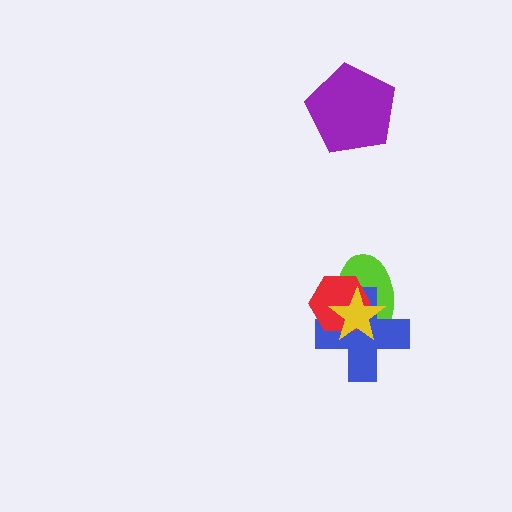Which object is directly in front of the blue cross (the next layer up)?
The red hexagon is directly in front of the blue cross.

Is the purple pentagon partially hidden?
No, no other shape covers it.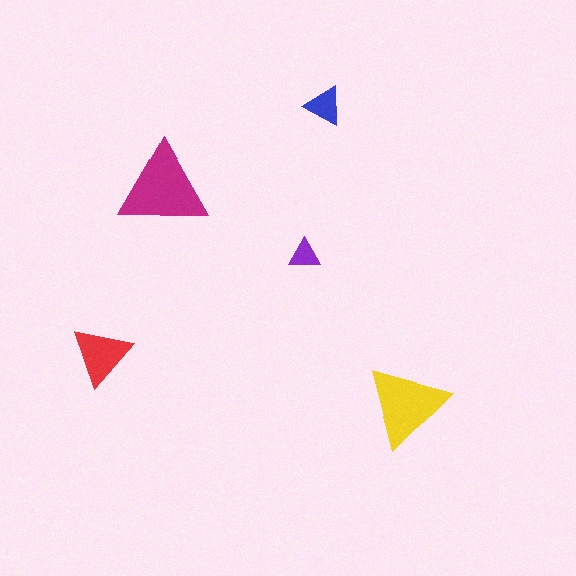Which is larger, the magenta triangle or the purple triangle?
The magenta one.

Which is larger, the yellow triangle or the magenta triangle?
The magenta one.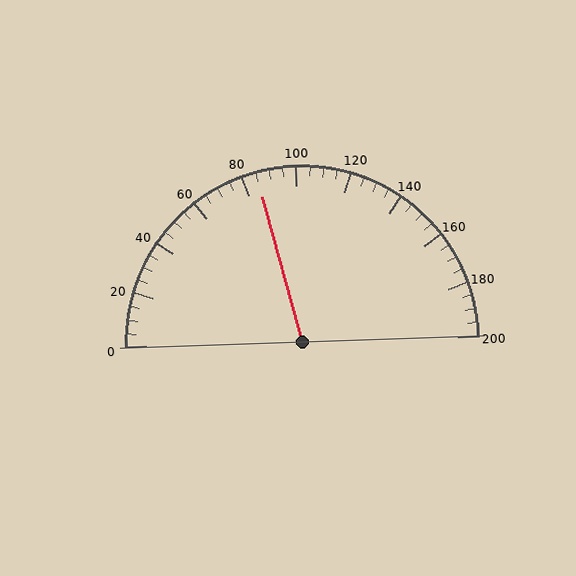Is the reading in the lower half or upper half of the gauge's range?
The reading is in the lower half of the range (0 to 200).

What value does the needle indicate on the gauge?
The needle indicates approximately 85.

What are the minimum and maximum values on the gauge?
The gauge ranges from 0 to 200.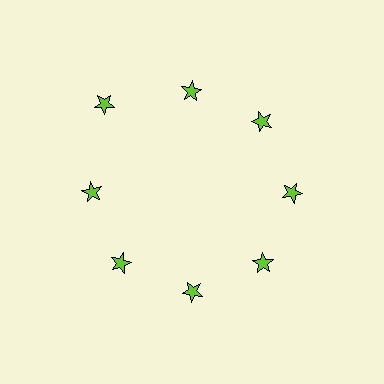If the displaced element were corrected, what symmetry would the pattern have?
It would have 8-fold rotational symmetry — the pattern would map onto itself every 45 degrees.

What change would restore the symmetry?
The symmetry would be restored by moving it inward, back onto the ring so that all 8 stars sit at equal angles and equal distance from the center.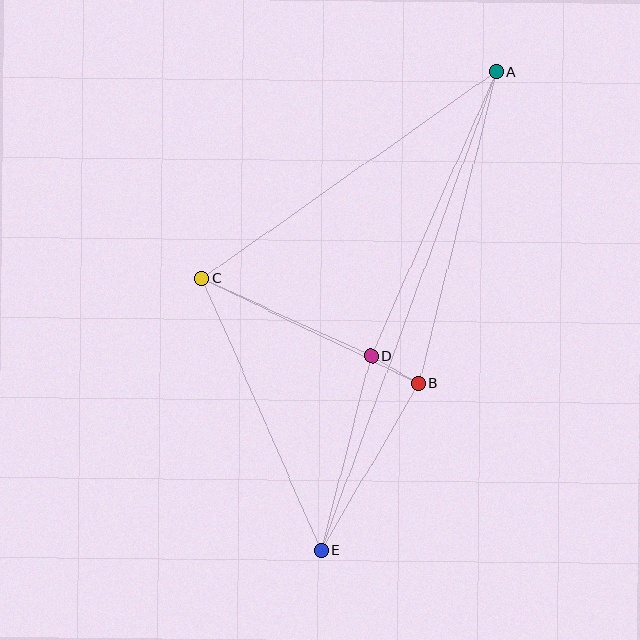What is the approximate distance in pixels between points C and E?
The distance between C and E is approximately 297 pixels.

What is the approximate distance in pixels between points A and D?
The distance between A and D is approximately 311 pixels.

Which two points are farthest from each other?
Points A and E are farthest from each other.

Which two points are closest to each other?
Points B and D are closest to each other.